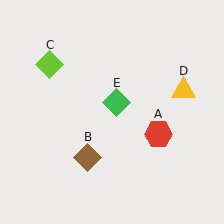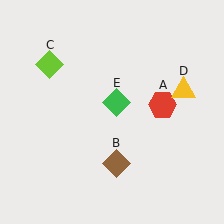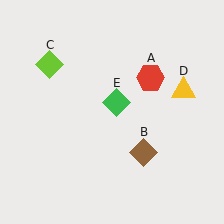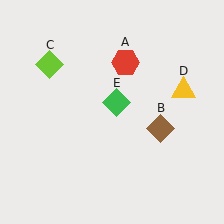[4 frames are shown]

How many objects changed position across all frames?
2 objects changed position: red hexagon (object A), brown diamond (object B).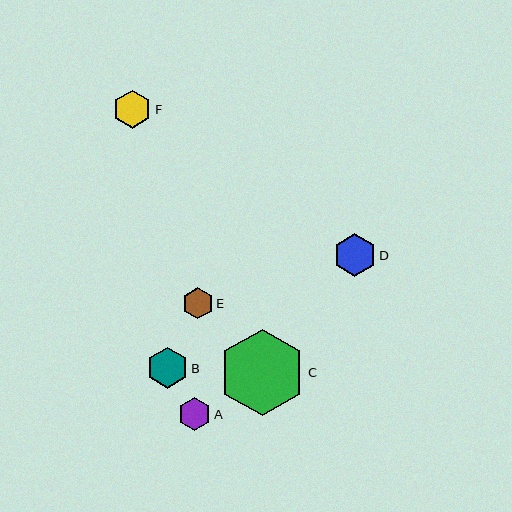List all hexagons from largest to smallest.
From largest to smallest: C, D, B, F, A, E.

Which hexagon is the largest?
Hexagon C is the largest with a size of approximately 86 pixels.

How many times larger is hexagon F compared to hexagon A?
Hexagon F is approximately 1.2 times the size of hexagon A.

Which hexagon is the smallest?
Hexagon E is the smallest with a size of approximately 31 pixels.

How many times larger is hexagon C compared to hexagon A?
Hexagon C is approximately 2.6 times the size of hexagon A.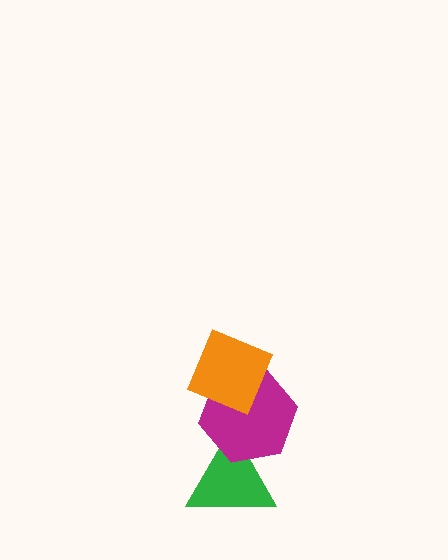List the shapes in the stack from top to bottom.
From top to bottom: the orange diamond, the magenta hexagon, the green triangle.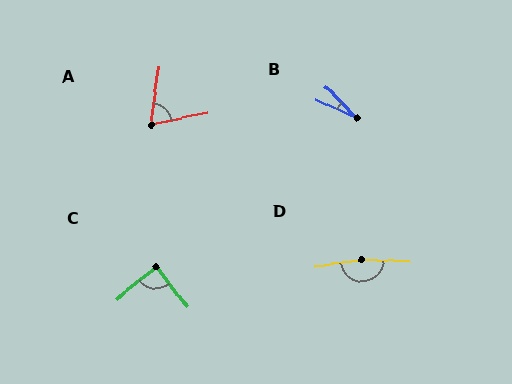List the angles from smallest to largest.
B (21°), A (70°), C (89°), D (169°).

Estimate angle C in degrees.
Approximately 89 degrees.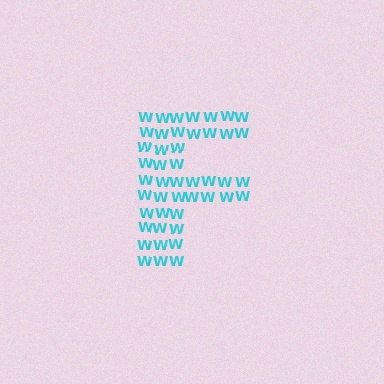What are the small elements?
The small elements are letter W's.